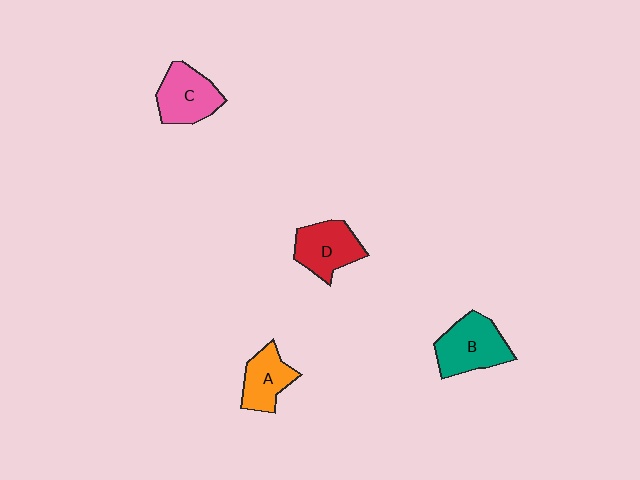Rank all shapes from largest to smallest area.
From largest to smallest: B (teal), C (pink), D (red), A (orange).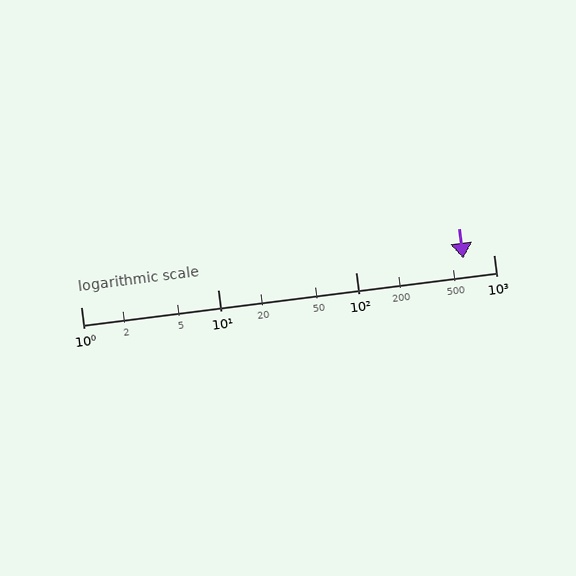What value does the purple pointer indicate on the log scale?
The pointer indicates approximately 600.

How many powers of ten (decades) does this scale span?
The scale spans 3 decades, from 1 to 1000.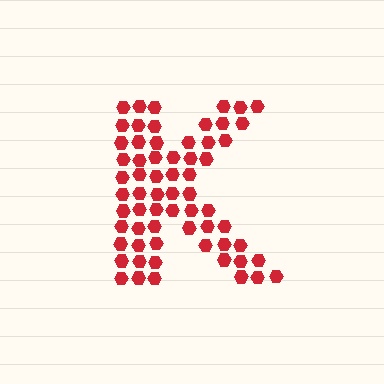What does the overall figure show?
The overall figure shows the letter K.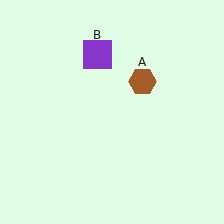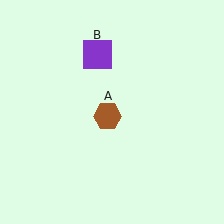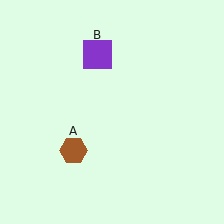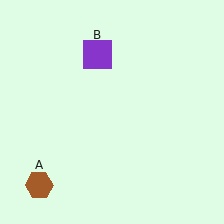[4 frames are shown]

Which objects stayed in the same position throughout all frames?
Purple square (object B) remained stationary.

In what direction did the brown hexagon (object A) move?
The brown hexagon (object A) moved down and to the left.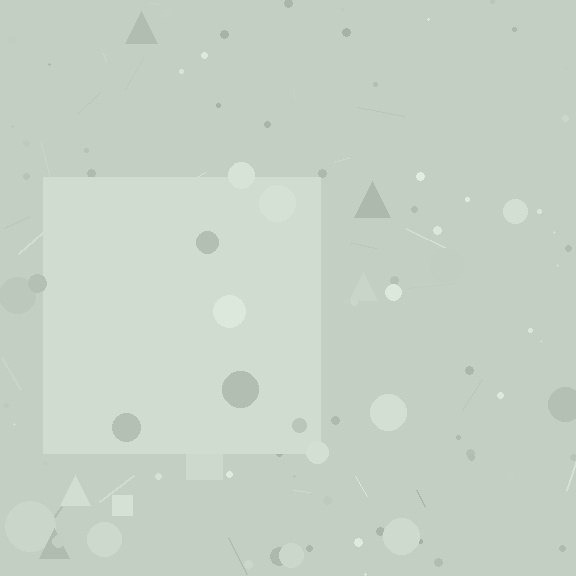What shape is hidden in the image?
A square is hidden in the image.